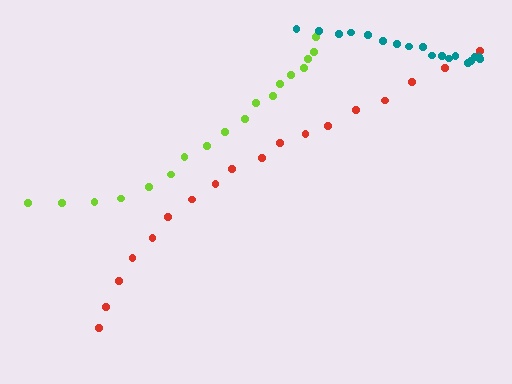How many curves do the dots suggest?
There are 3 distinct paths.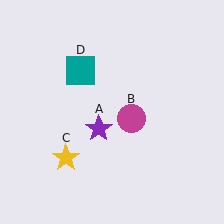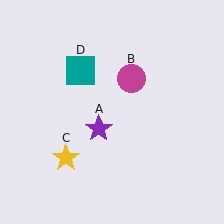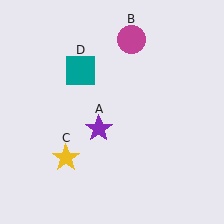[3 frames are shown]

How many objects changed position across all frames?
1 object changed position: magenta circle (object B).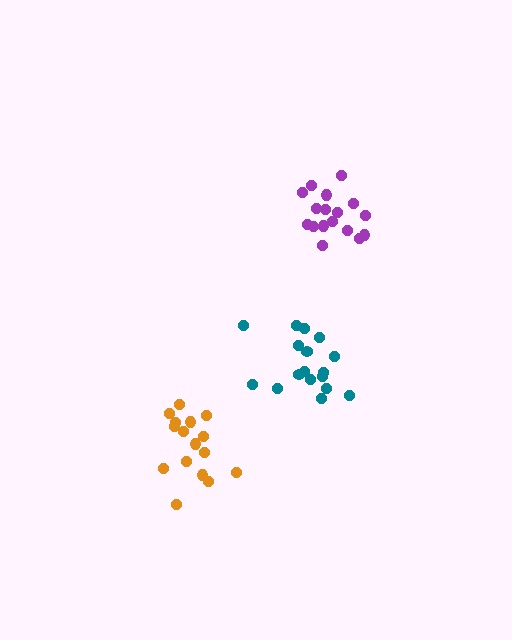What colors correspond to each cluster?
The clusters are colored: teal, purple, orange.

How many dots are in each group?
Group 1: 17 dots, Group 2: 17 dots, Group 3: 16 dots (50 total).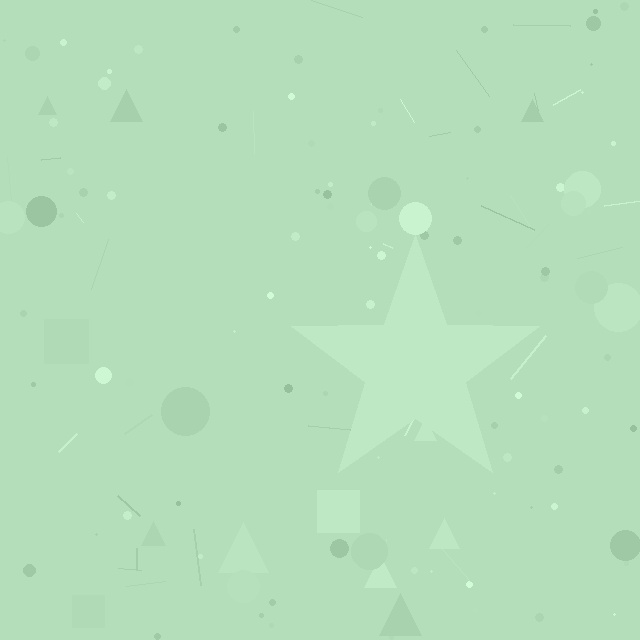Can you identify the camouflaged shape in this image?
The camouflaged shape is a star.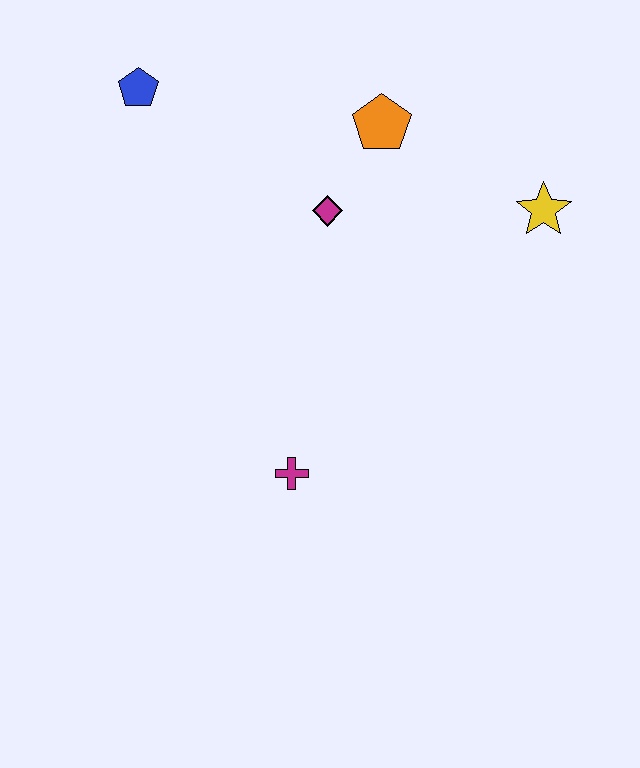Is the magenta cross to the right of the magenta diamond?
No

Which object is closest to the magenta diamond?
The orange pentagon is closest to the magenta diamond.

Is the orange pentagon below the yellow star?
No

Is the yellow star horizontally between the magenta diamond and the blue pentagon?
No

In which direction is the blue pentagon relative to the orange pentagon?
The blue pentagon is to the left of the orange pentagon.